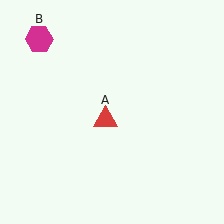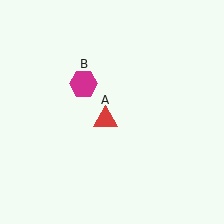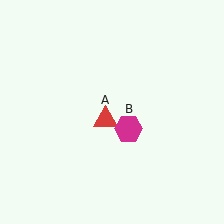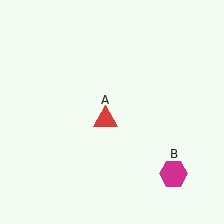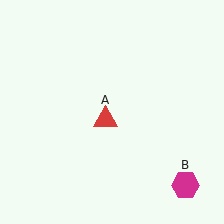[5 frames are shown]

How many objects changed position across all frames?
1 object changed position: magenta hexagon (object B).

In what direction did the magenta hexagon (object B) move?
The magenta hexagon (object B) moved down and to the right.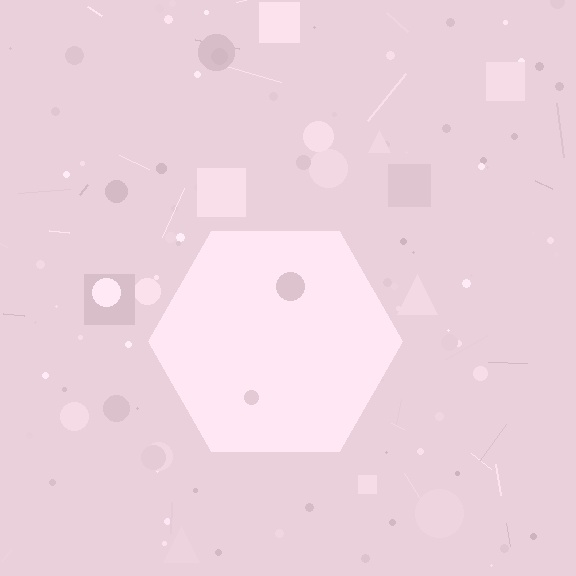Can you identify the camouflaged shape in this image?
The camouflaged shape is a hexagon.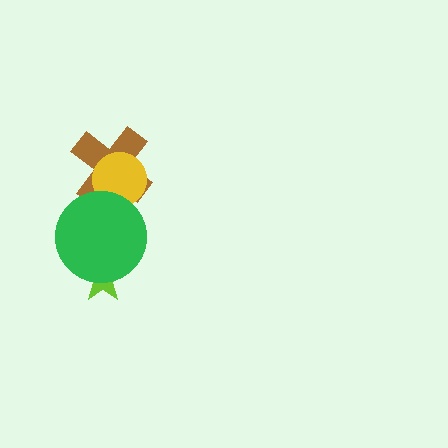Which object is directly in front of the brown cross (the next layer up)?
The yellow circle is directly in front of the brown cross.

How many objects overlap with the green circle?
3 objects overlap with the green circle.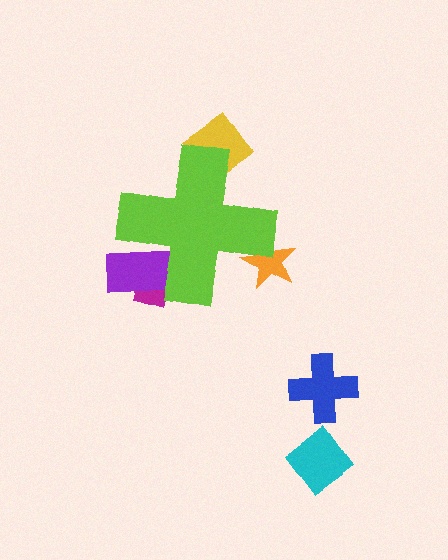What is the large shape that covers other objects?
A lime cross.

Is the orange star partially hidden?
Yes, the orange star is partially hidden behind the lime cross.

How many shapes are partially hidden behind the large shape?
4 shapes are partially hidden.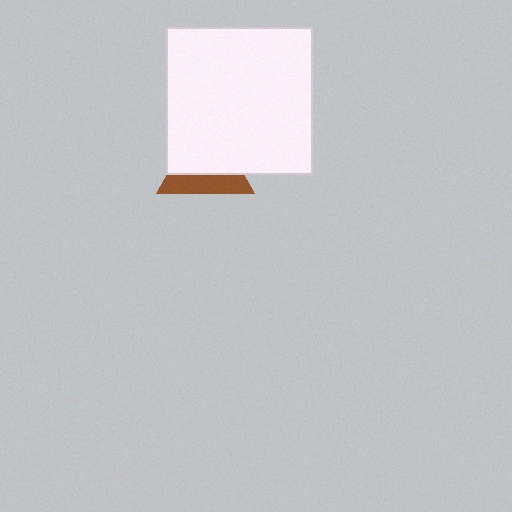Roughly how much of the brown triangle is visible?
A small part of it is visible (roughly 37%).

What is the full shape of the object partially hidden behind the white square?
The partially hidden object is a brown triangle.